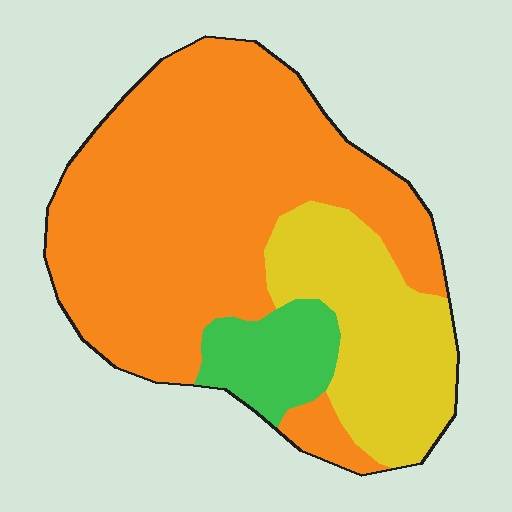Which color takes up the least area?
Green, at roughly 10%.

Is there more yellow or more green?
Yellow.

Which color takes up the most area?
Orange, at roughly 65%.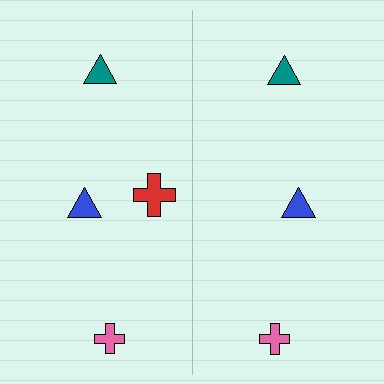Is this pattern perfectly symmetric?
No, the pattern is not perfectly symmetric. A red cross is missing from the right side.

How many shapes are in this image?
There are 7 shapes in this image.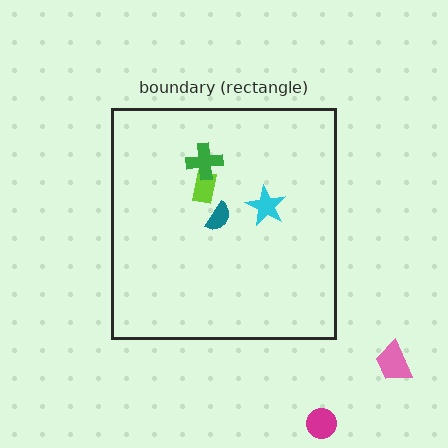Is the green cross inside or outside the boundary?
Inside.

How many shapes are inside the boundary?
4 inside, 2 outside.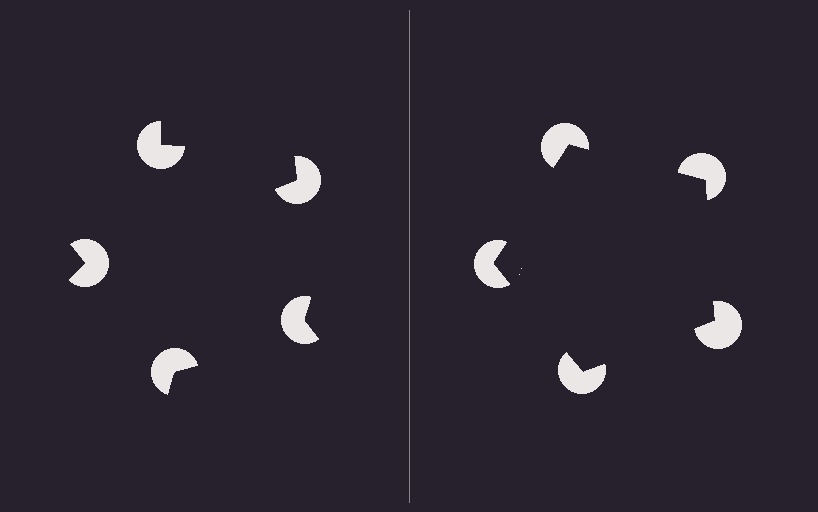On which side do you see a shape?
An illusory pentagon appears on the right side. On the left side the wedge cuts are rotated, so no coherent shape forms.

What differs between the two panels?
The pac-man discs are positioned identically on both sides; only the wedge orientations differ. On the right they align to a pentagon; on the left they are misaligned.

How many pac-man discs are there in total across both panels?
10 — 5 on each side.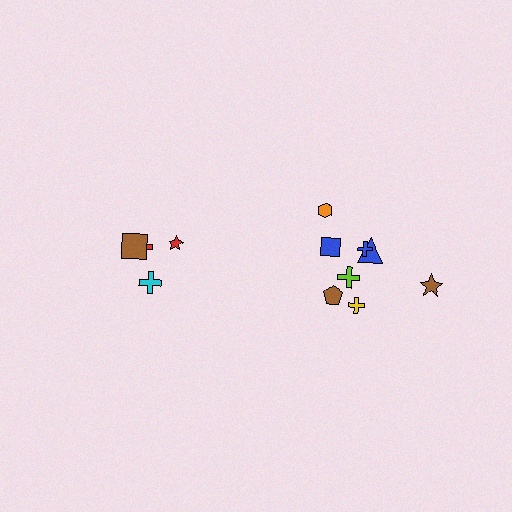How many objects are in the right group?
There are 8 objects.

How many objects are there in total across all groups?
There are 12 objects.